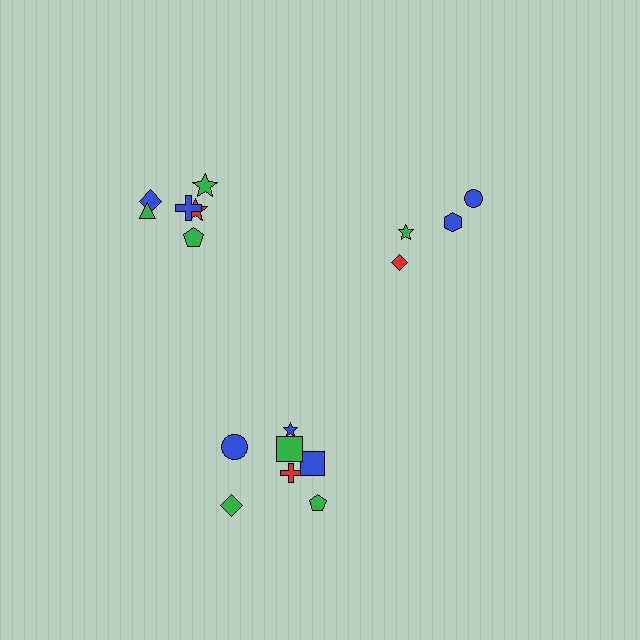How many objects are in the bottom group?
There are 7 objects.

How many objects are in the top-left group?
There are 6 objects.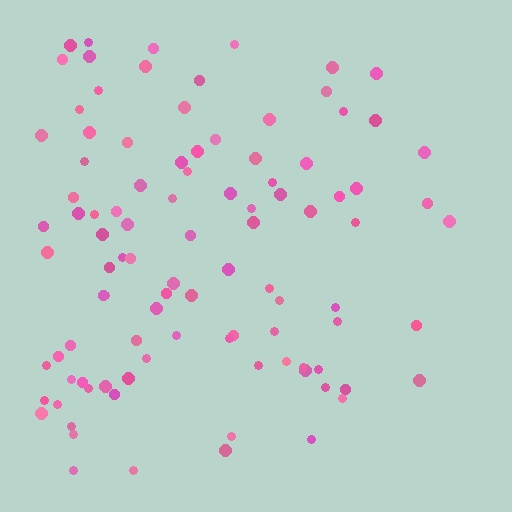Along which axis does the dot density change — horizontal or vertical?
Horizontal.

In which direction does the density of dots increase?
From right to left, with the left side densest.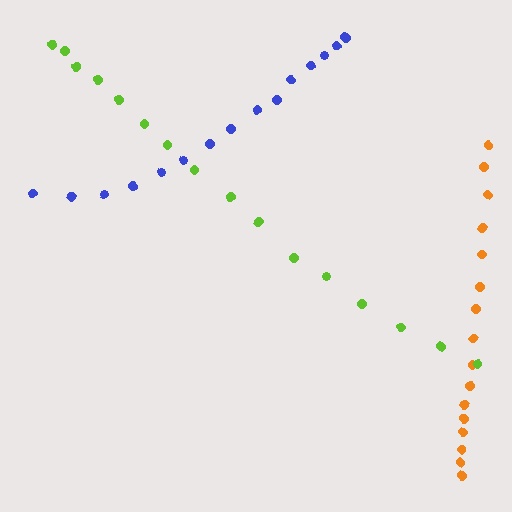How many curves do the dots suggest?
There are 3 distinct paths.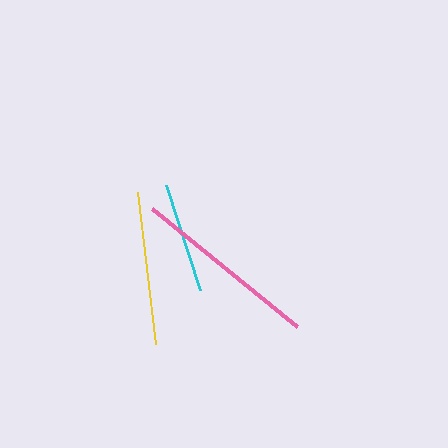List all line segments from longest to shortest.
From longest to shortest: pink, yellow, cyan.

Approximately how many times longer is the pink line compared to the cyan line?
The pink line is approximately 1.7 times the length of the cyan line.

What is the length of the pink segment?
The pink segment is approximately 186 pixels long.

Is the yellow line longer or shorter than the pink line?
The pink line is longer than the yellow line.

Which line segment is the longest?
The pink line is the longest at approximately 186 pixels.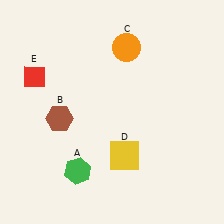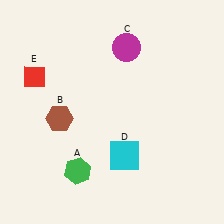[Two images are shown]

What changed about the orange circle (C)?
In Image 1, C is orange. In Image 2, it changed to magenta.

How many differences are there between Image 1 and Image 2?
There are 2 differences between the two images.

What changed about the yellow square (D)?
In Image 1, D is yellow. In Image 2, it changed to cyan.